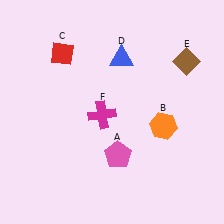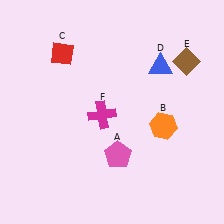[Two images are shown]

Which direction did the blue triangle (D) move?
The blue triangle (D) moved right.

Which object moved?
The blue triangle (D) moved right.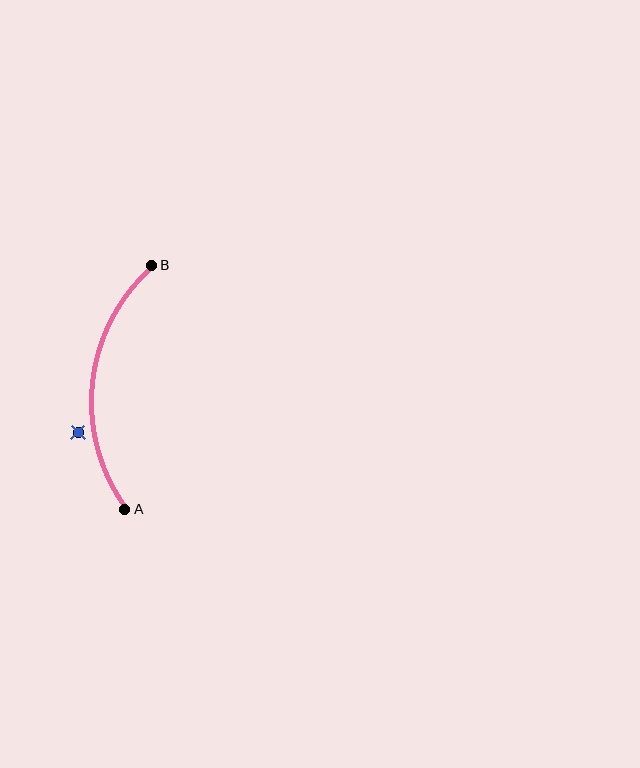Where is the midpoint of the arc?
The arc midpoint is the point on the curve farthest from the straight line joining A and B. It sits to the left of that line.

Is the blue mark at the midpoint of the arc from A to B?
No — the blue mark does not lie on the arc at all. It sits slightly outside the curve.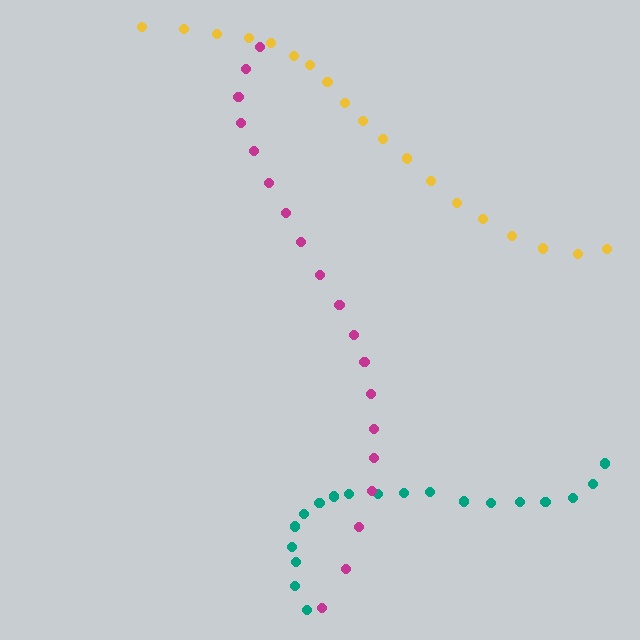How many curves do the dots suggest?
There are 3 distinct paths.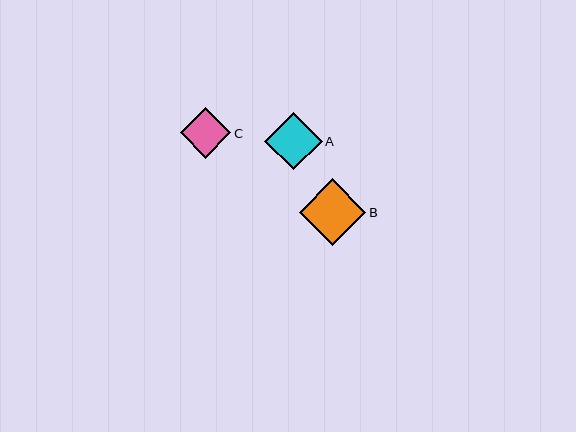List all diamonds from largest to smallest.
From largest to smallest: B, A, C.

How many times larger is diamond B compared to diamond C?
Diamond B is approximately 1.3 times the size of diamond C.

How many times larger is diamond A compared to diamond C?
Diamond A is approximately 1.2 times the size of diamond C.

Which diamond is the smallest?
Diamond C is the smallest with a size of approximately 50 pixels.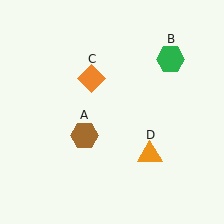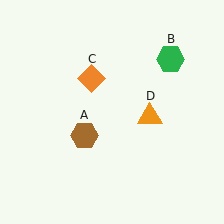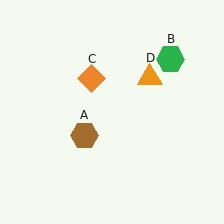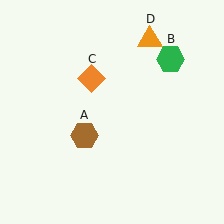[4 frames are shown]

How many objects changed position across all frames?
1 object changed position: orange triangle (object D).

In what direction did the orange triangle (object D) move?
The orange triangle (object D) moved up.